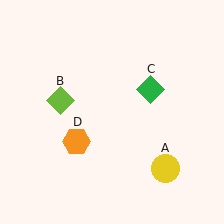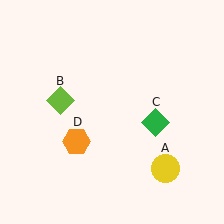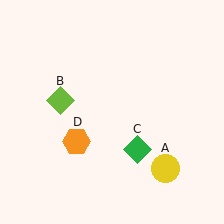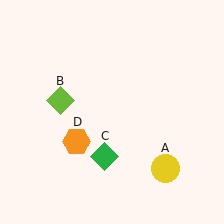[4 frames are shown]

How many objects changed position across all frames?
1 object changed position: green diamond (object C).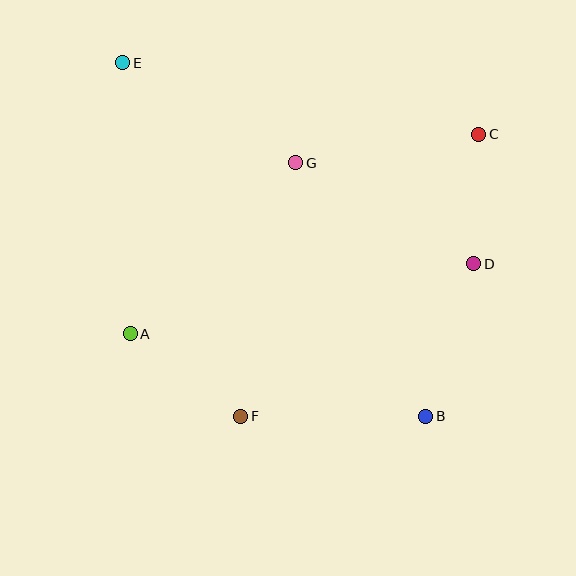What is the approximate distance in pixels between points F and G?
The distance between F and G is approximately 259 pixels.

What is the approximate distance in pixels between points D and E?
The distance between D and E is approximately 404 pixels.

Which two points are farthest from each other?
Points B and E are farthest from each other.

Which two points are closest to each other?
Points C and D are closest to each other.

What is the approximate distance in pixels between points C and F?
The distance between C and F is approximately 369 pixels.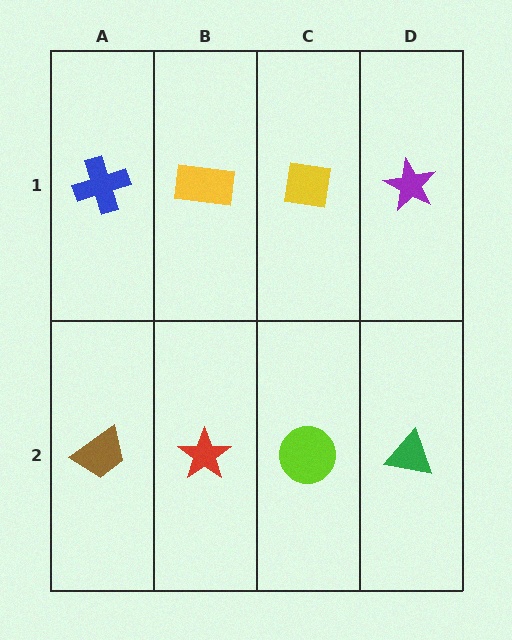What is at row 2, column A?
A brown trapezoid.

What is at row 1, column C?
A yellow square.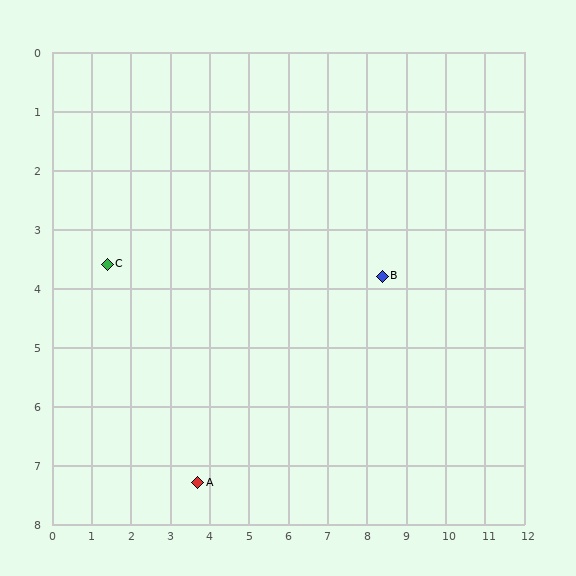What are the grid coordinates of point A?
Point A is at approximately (3.7, 7.3).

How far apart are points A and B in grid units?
Points A and B are about 5.9 grid units apart.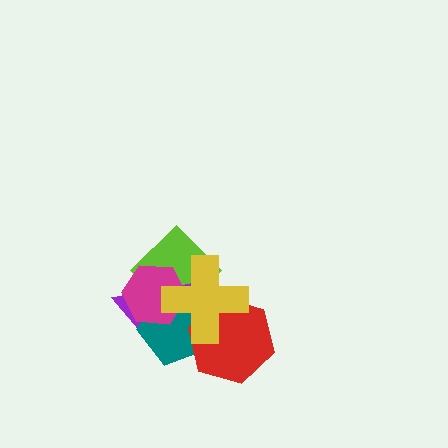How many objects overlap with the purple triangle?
5 objects overlap with the purple triangle.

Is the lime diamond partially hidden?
Yes, it is partially covered by another shape.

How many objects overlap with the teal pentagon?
5 objects overlap with the teal pentagon.